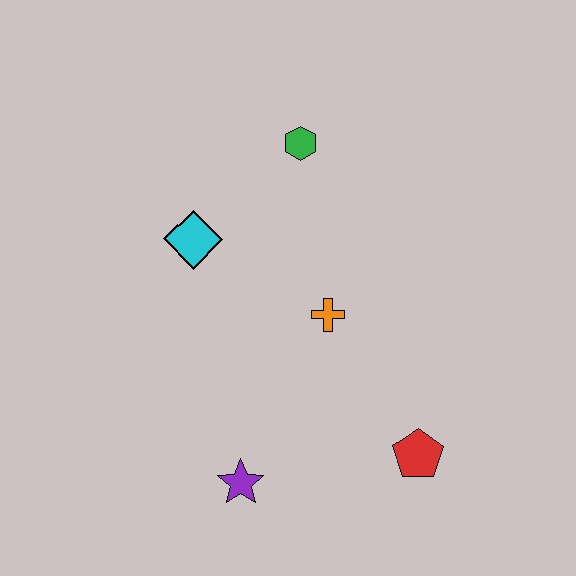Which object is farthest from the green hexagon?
The purple star is farthest from the green hexagon.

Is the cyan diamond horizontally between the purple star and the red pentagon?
No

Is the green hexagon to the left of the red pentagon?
Yes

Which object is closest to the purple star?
The red pentagon is closest to the purple star.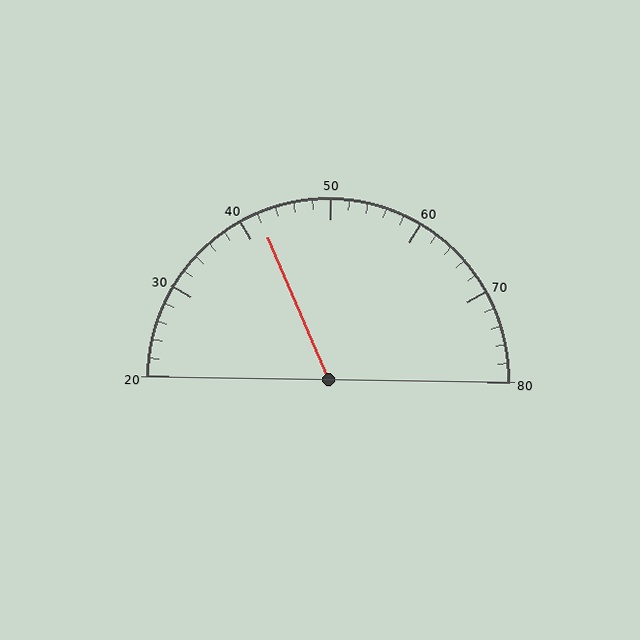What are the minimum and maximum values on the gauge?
The gauge ranges from 20 to 80.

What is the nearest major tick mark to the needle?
The nearest major tick mark is 40.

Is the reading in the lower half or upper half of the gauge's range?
The reading is in the lower half of the range (20 to 80).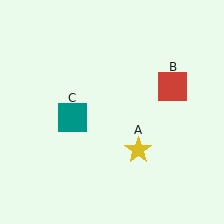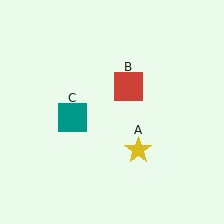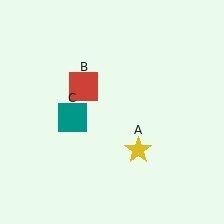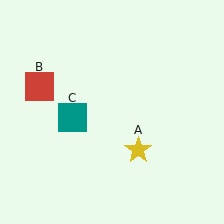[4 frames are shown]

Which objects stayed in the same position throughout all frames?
Yellow star (object A) and teal square (object C) remained stationary.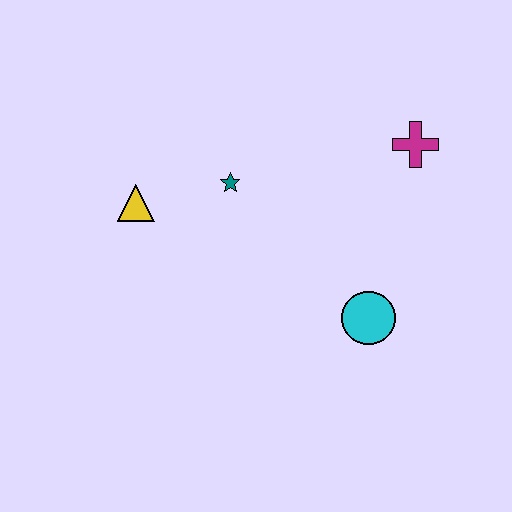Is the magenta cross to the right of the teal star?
Yes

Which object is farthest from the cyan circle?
The yellow triangle is farthest from the cyan circle.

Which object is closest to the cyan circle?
The magenta cross is closest to the cyan circle.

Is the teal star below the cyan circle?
No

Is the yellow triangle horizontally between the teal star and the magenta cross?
No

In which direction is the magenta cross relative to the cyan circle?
The magenta cross is above the cyan circle.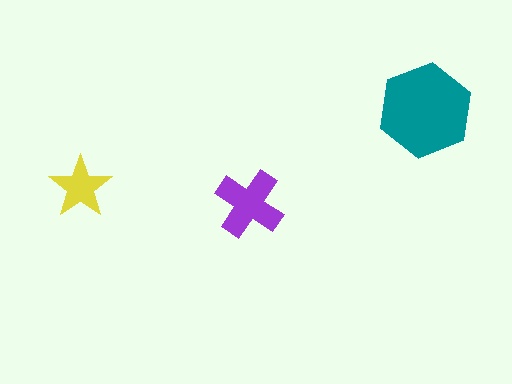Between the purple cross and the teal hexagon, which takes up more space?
The teal hexagon.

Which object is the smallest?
The yellow star.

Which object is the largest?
The teal hexagon.